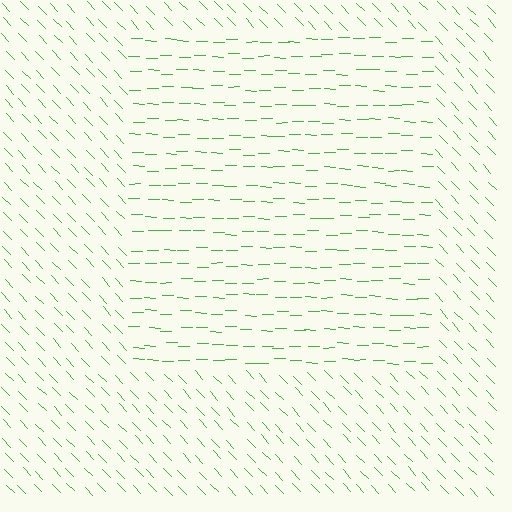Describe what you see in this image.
The image is filled with small green line segments. A rectangle region in the image has lines oriented differently from the surrounding lines, creating a visible texture boundary.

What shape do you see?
I see a rectangle.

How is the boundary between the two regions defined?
The boundary is defined purely by a change in line orientation (approximately 45 degrees difference). All lines are the same color and thickness.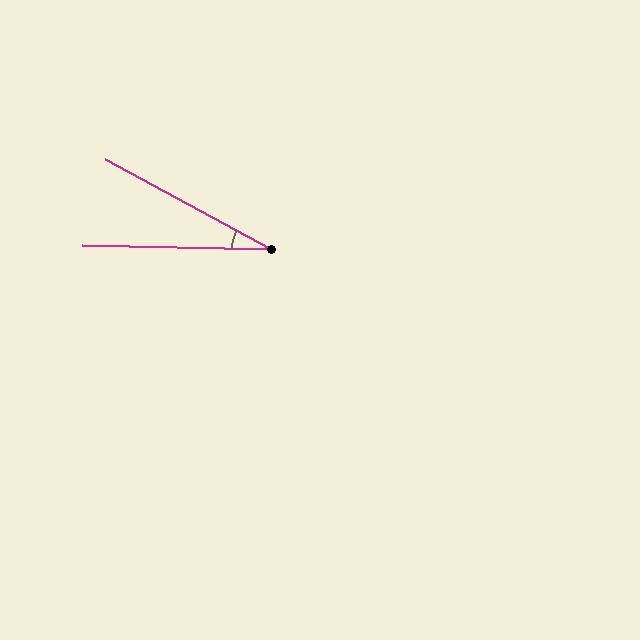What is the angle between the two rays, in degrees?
Approximately 27 degrees.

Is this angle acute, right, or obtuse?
It is acute.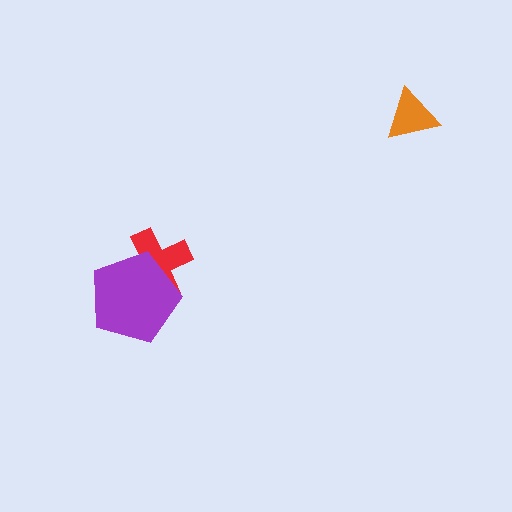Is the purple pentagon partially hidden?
No, no other shape covers it.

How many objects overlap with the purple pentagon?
1 object overlaps with the purple pentagon.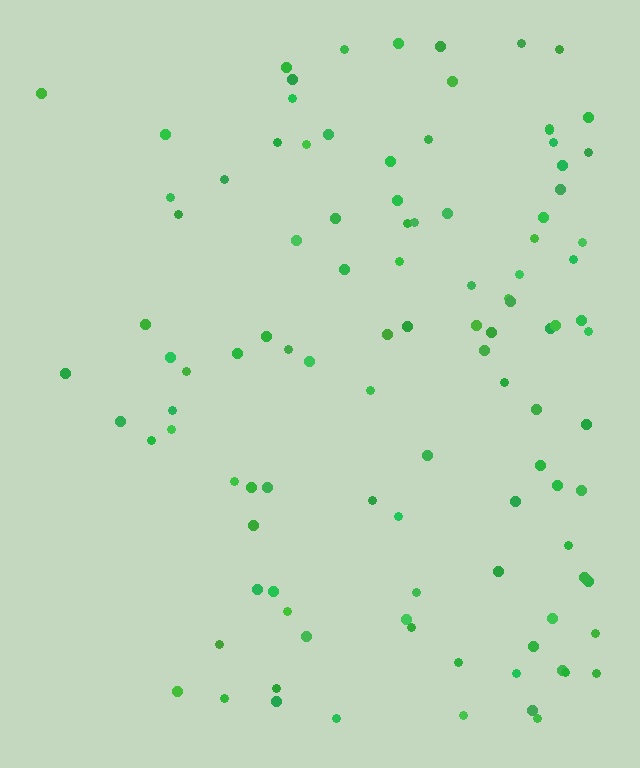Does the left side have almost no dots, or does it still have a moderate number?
Still a moderate number, just noticeably fewer than the right.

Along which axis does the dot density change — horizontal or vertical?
Horizontal.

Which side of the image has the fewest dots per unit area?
The left.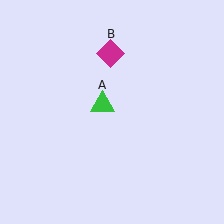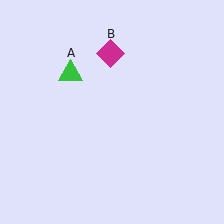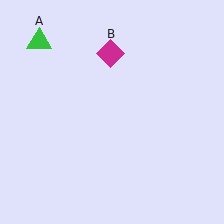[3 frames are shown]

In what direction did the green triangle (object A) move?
The green triangle (object A) moved up and to the left.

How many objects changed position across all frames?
1 object changed position: green triangle (object A).